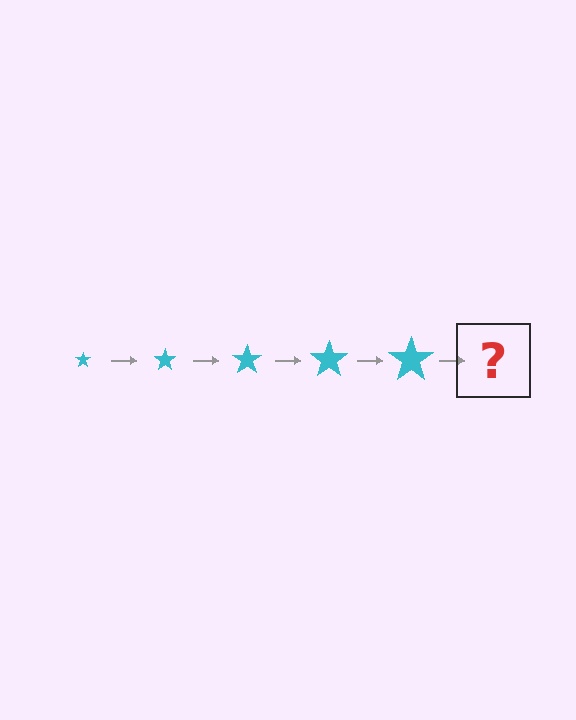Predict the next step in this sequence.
The next step is a cyan star, larger than the previous one.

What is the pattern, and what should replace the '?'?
The pattern is that the star gets progressively larger each step. The '?' should be a cyan star, larger than the previous one.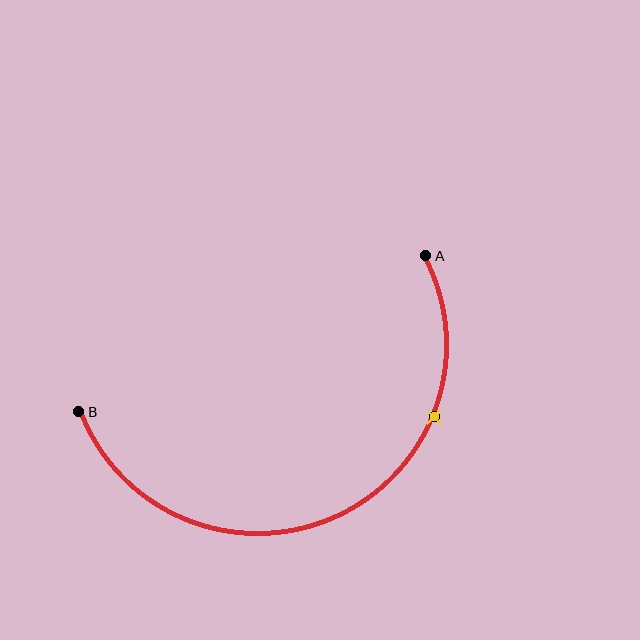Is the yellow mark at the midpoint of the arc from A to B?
No. The yellow mark lies on the arc but is closer to endpoint A. The arc midpoint would be at the point on the curve equidistant along the arc from both A and B.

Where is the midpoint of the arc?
The arc midpoint is the point on the curve farthest from the straight line joining A and B. It sits below that line.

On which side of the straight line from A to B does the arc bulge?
The arc bulges below the straight line connecting A and B.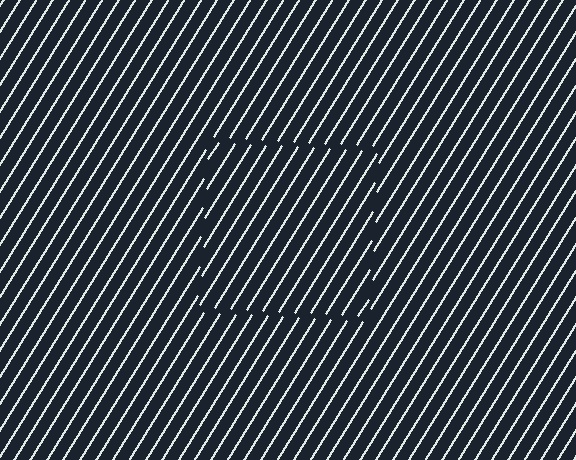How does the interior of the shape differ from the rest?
The interior of the shape contains the same grating, shifted by half a period — the contour is defined by the phase discontinuity where line-ends from the inner and outer gratings abut.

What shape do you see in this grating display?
An illusory square. The interior of the shape contains the same grating, shifted by half a period — the contour is defined by the phase discontinuity where line-ends from the inner and outer gratings abut.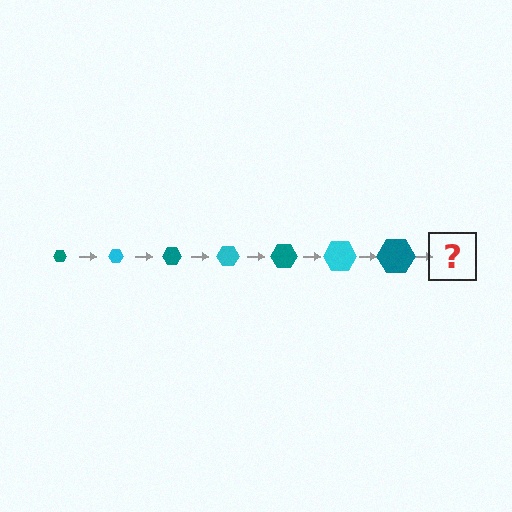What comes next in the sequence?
The next element should be a cyan hexagon, larger than the previous one.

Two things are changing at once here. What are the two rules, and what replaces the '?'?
The two rules are that the hexagon grows larger each step and the color cycles through teal and cyan. The '?' should be a cyan hexagon, larger than the previous one.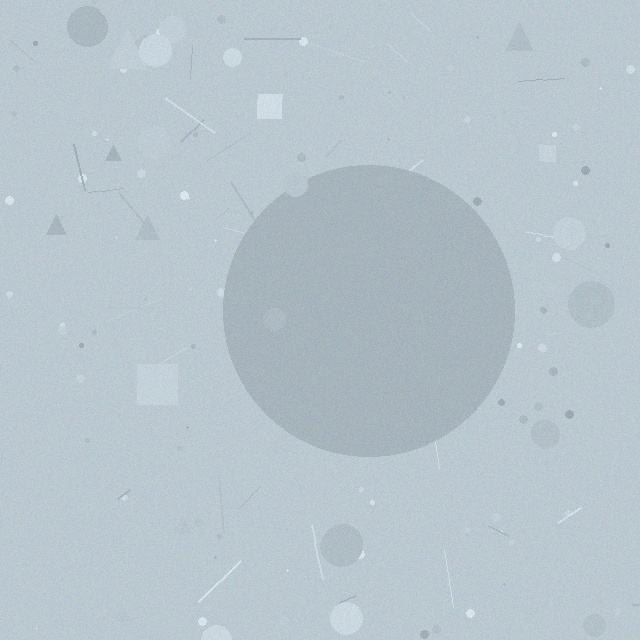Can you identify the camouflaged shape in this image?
The camouflaged shape is a circle.